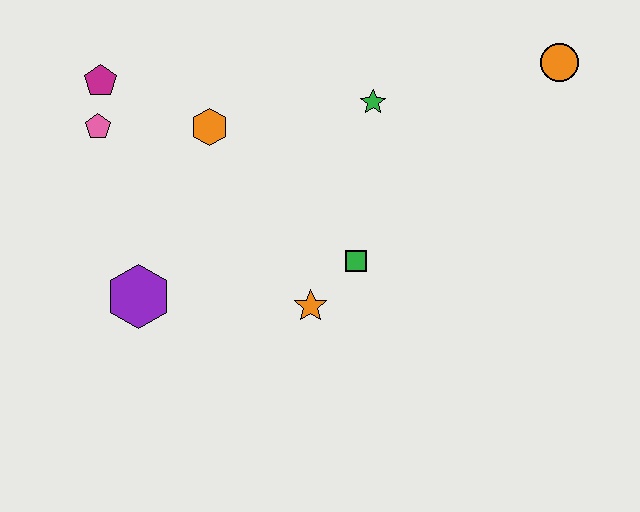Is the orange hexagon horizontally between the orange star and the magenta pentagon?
Yes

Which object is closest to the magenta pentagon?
The pink pentagon is closest to the magenta pentagon.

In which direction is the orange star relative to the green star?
The orange star is below the green star.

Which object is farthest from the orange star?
The orange circle is farthest from the orange star.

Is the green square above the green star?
No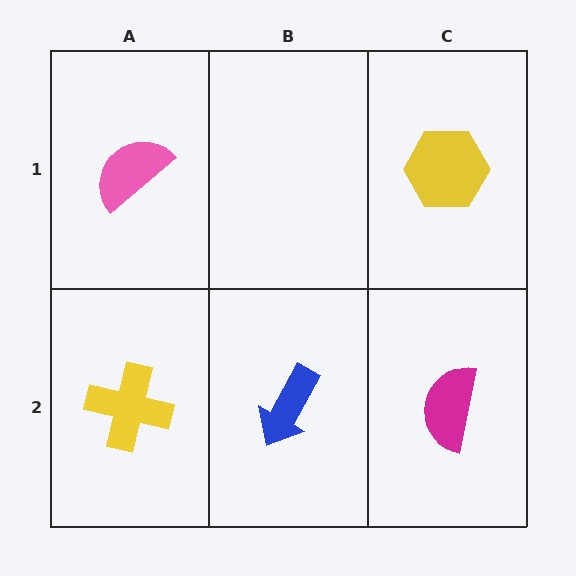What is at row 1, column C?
A yellow hexagon.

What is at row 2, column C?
A magenta semicircle.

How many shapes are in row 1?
2 shapes.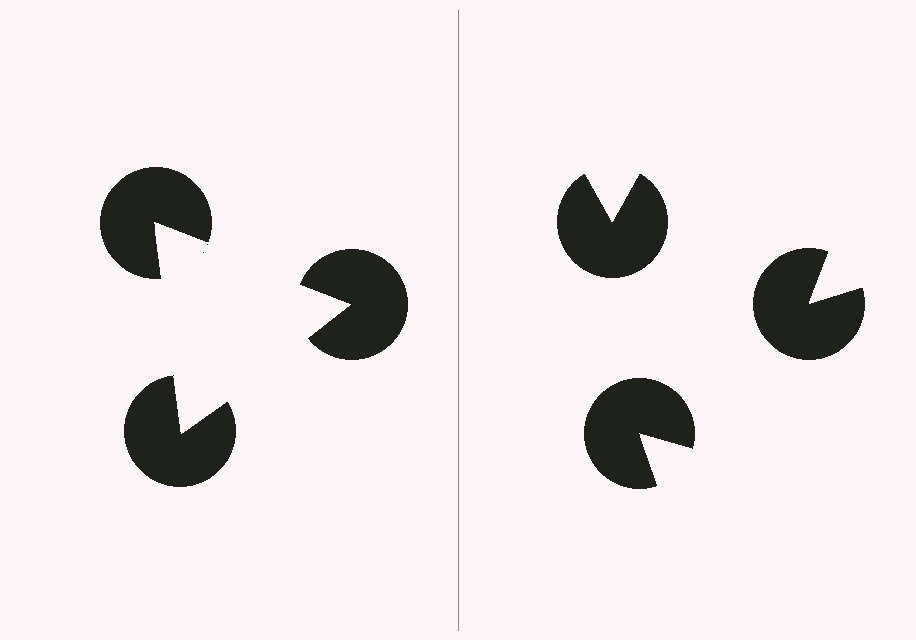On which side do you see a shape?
An illusory triangle appears on the left side. On the right side the wedge cuts are rotated, so no coherent shape forms.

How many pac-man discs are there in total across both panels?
6 — 3 on each side.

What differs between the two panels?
The pac-man discs are positioned identically on both sides; only the wedge orientations differ. On the left they align to a triangle; on the right they are misaligned.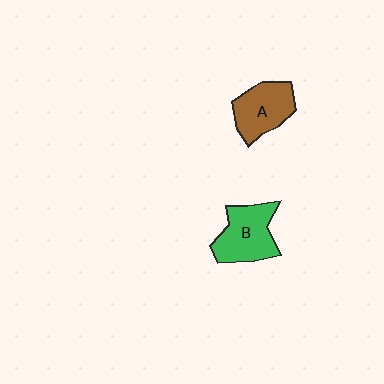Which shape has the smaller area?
Shape A (brown).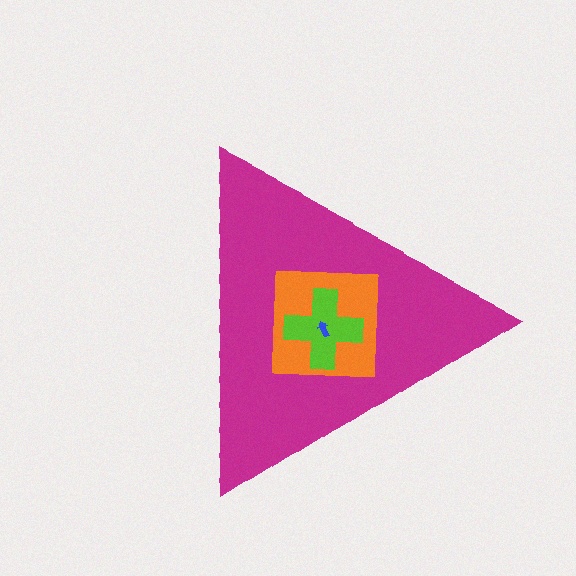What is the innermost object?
The blue arrow.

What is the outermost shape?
The magenta triangle.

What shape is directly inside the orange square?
The lime cross.